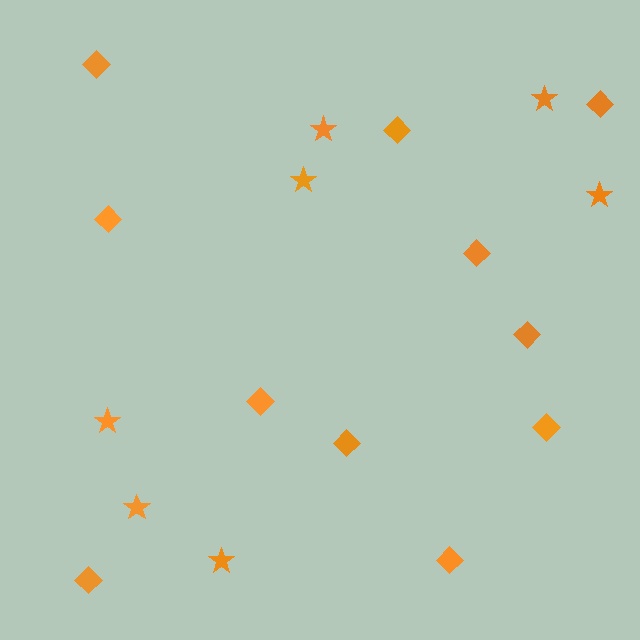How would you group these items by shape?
There are 2 groups: one group of stars (7) and one group of diamonds (11).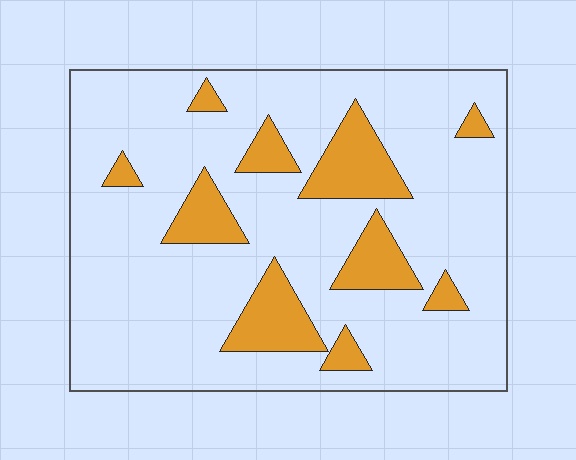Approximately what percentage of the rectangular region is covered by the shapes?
Approximately 20%.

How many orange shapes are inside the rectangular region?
10.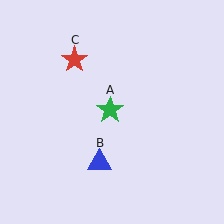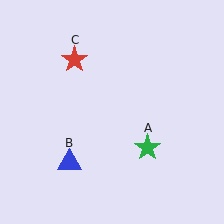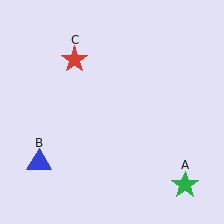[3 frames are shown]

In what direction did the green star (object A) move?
The green star (object A) moved down and to the right.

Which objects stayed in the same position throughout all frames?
Red star (object C) remained stationary.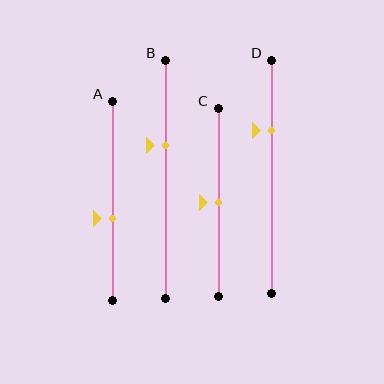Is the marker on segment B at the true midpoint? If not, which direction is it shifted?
No, the marker on segment B is shifted upward by about 14% of the segment length.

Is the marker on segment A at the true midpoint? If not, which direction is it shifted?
No, the marker on segment A is shifted downward by about 9% of the segment length.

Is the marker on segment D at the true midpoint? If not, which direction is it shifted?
No, the marker on segment D is shifted upward by about 20% of the segment length.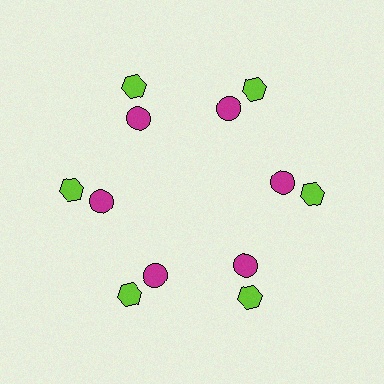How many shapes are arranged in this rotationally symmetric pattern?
There are 12 shapes, arranged in 6 groups of 2.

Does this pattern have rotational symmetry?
Yes, this pattern has 6-fold rotational symmetry. It looks the same after rotating 60 degrees around the center.